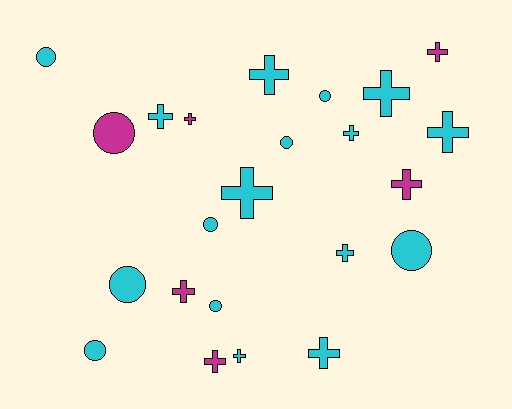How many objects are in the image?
There are 23 objects.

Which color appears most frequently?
Cyan, with 17 objects.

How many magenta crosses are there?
There are 5 magenta crosses.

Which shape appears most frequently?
Cross, with 14 objects.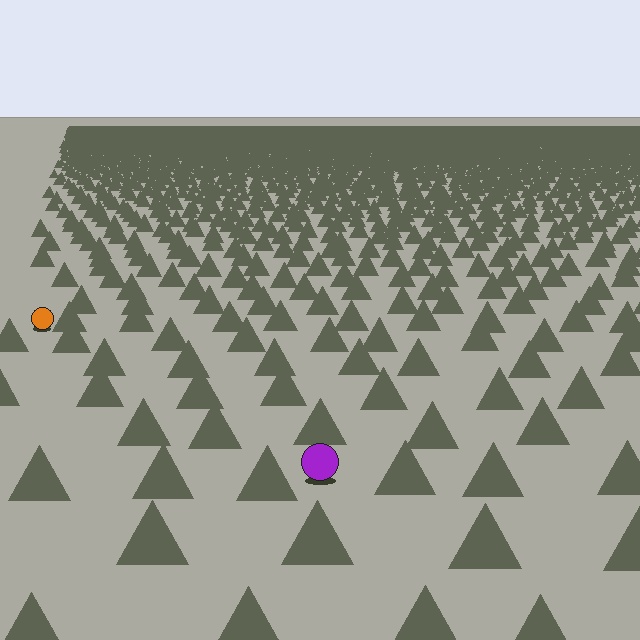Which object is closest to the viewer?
The purple circle is closest. The texture marks near it are larger and more spread out.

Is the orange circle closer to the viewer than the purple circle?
No. The purple circle is closer — you can tell from the texture gradient: the ground texture is coarser near it.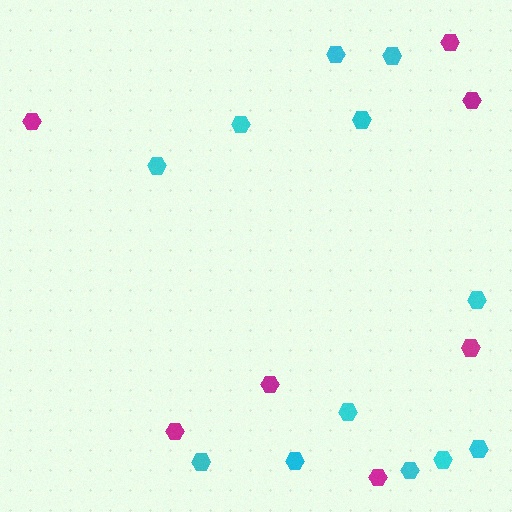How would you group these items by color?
There are 2 groups: one group of magenta hexagons (7) and one group of cyan hexagons (12).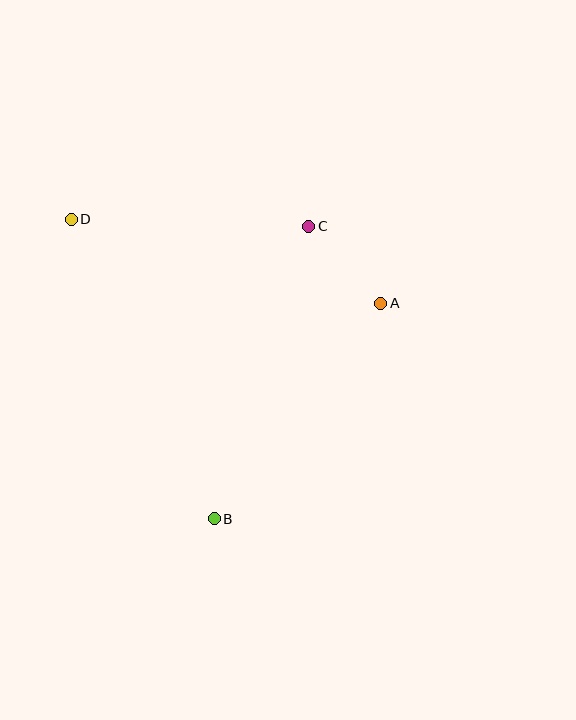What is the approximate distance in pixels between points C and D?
The distance between C and D is approximately 238 pixels.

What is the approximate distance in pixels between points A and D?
The distance between A and D is approximately 321 pixels.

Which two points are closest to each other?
Points A and C are closest to each other.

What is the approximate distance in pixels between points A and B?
The distance between A and B is approximately 272 pixels.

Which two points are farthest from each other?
Points B and D are farthest from each other.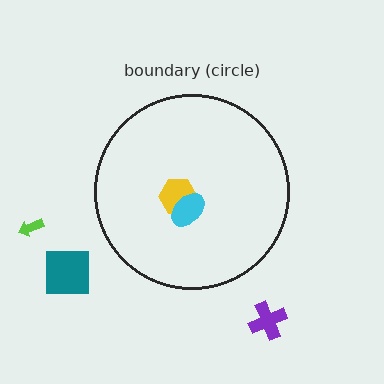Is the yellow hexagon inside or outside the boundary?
Inside.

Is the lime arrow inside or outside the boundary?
Outside.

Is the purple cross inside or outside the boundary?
Outside.